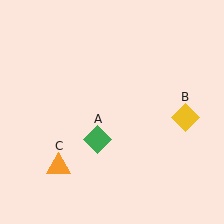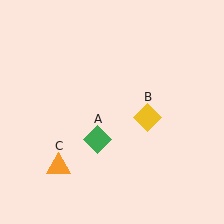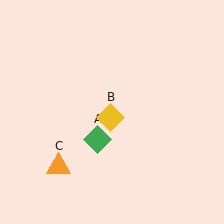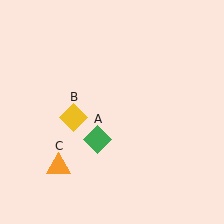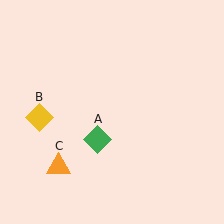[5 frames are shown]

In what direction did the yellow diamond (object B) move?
The yellow diamond (object B) moved left.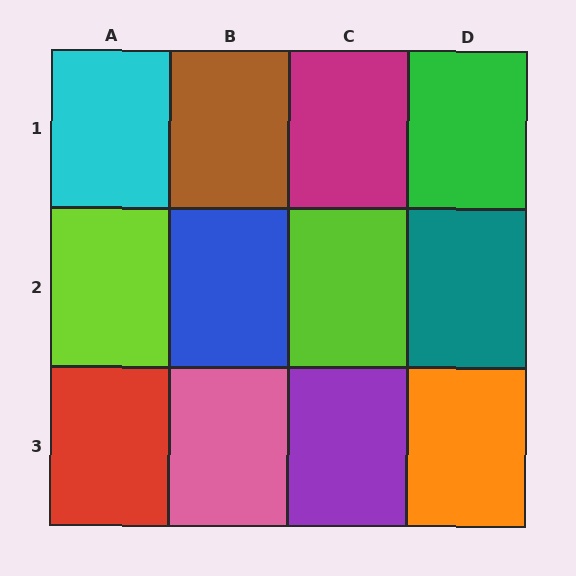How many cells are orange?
1 cell is orange.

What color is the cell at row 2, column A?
Lime.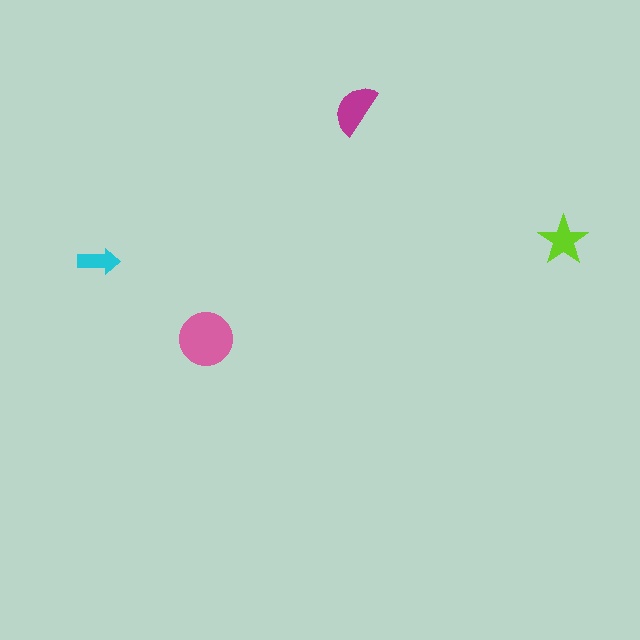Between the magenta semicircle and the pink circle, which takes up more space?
The pink circle.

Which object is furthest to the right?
The lime star is rightmost.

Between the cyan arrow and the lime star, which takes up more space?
The lime star.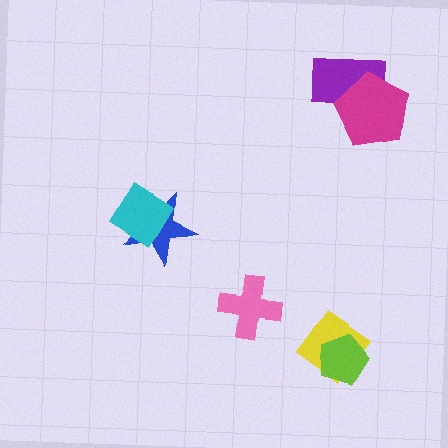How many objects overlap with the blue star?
1 object overlaps with the blue star.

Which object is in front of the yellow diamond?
The lime pentagon is in front of the yellow diamond.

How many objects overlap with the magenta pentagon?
1 object overlaps with the magenta pentagon.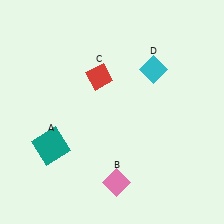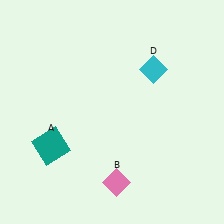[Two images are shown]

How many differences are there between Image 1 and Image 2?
There is 1 difference between the two images.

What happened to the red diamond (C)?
The red diamond (C) was removed in Image 2. It was in the top-left area of Image 1.